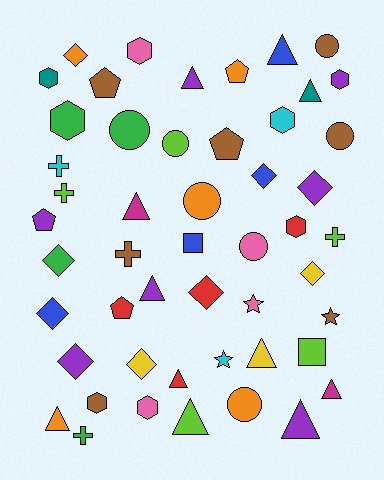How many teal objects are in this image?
There are 2 teal objects.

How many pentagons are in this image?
There are 5 pentagons.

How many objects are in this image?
There are 50 objects.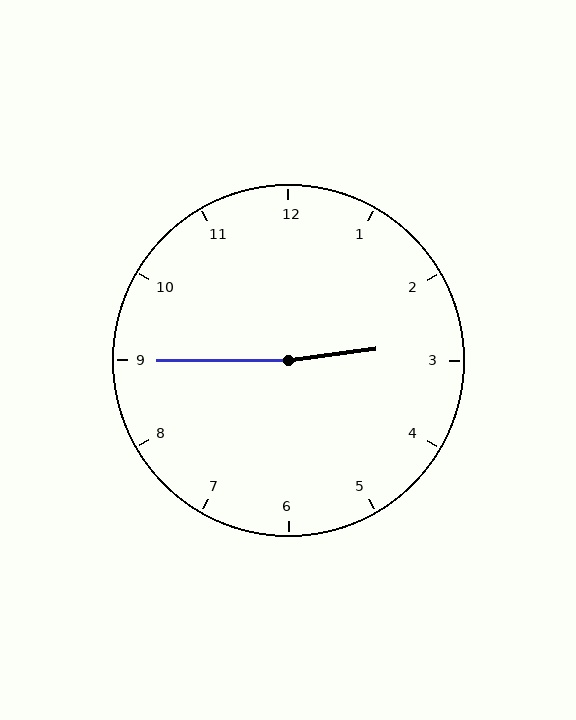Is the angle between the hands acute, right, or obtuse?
It is obtuse.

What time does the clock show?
2:45.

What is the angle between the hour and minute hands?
Approximately 172 degrees.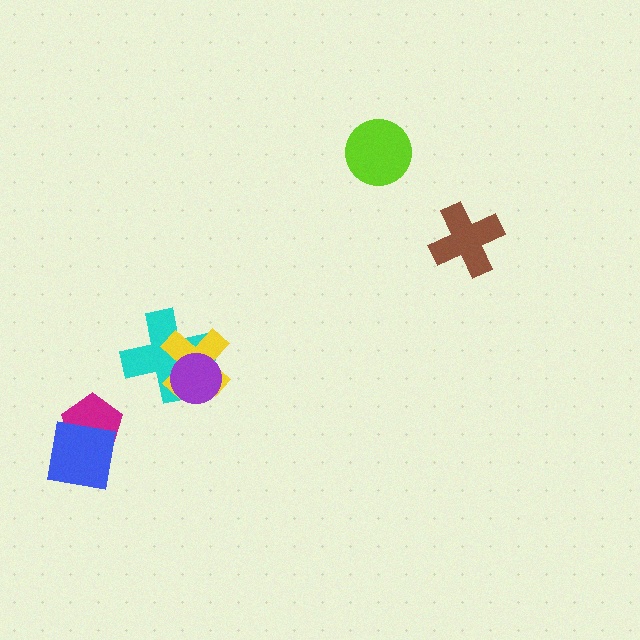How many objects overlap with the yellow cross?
2 objects overlap with the yellow cross.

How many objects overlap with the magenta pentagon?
1 object overlaps with the magenta pentagon.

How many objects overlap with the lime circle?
0 objects overlap with the lime circle.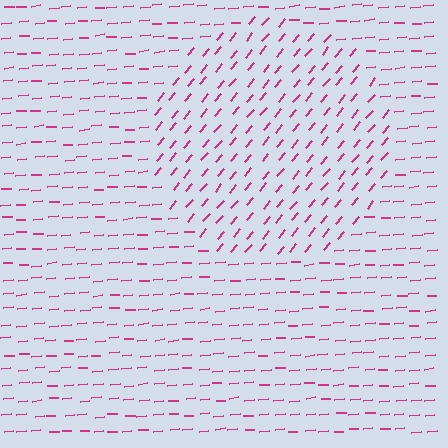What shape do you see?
I see a circle.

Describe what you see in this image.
The image is filled with small magenta line segments. A circle region in the image has lines oriented differently from the surrounding lines, creating a visible texture boundary.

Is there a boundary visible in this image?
Yes, there is a texture boundary formed by a change in line orientation.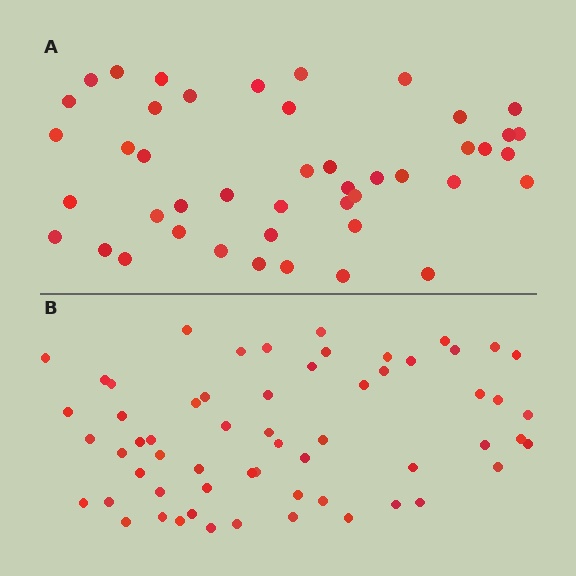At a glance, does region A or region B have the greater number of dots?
Region B (the bottom region) has more dots.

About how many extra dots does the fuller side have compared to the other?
Region B has approximately 15 more dots than region A.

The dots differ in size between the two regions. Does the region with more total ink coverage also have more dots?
No. Region A has more total ink coverage because its dots are larger, but region B actually contains more individual dots. Total area can be misleading — the number of items is what matters here.